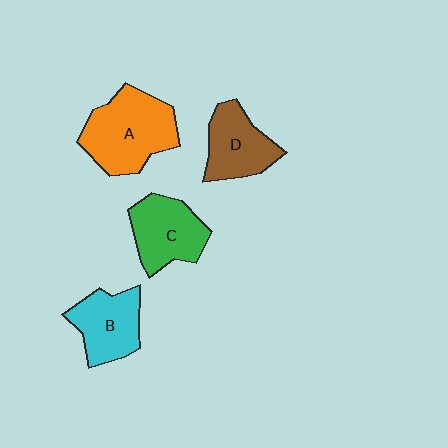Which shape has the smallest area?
Shape D (brown).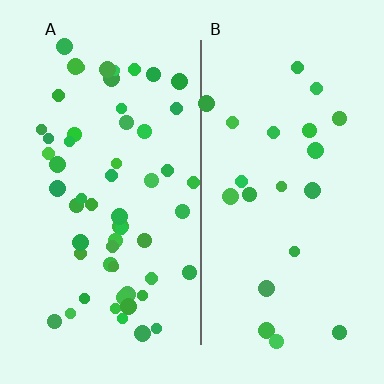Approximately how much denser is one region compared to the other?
Approximately 2.6× — region A over region B.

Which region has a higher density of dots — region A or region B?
A (the left).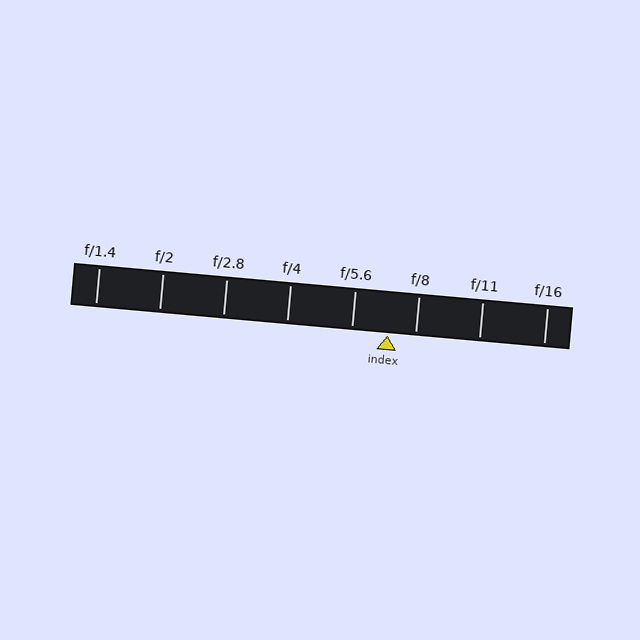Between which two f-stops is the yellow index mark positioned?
The index mark is between f/5.6 and f/8.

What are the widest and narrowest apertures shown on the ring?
The widest aperture shown is f/1.4 and the narrowest is f/16.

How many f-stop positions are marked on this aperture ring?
There are 8 f-stop positions marked.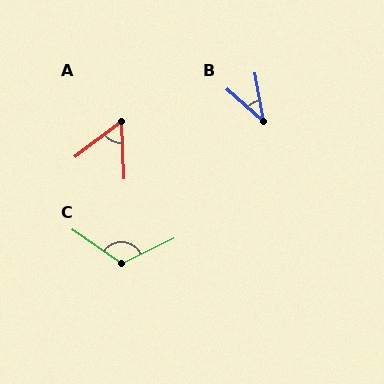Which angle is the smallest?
B, at approximately 38 degrees.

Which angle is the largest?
C, at approximately 120 degrees.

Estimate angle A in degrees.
Approximately 55 degrees.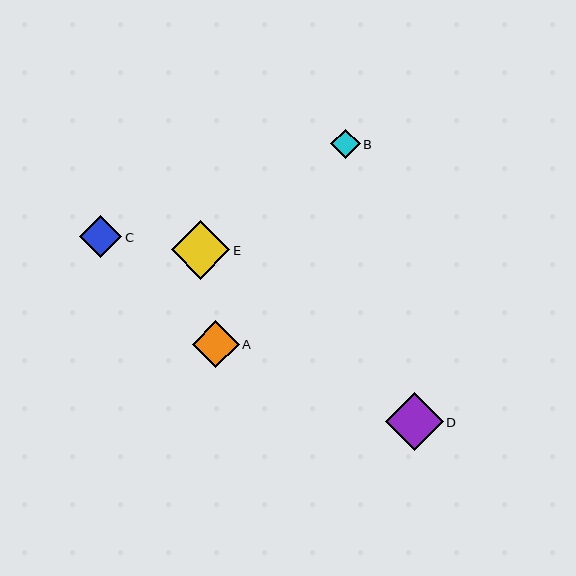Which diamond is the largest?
Diamond E is the largest with a size of approximately 58 pixels.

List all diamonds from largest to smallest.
From largest to smallest: E, D, A, C, B.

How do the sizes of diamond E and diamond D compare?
Diamond E and diamond D are approximately the same size.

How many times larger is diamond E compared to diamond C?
Diamond E is approximately 1.4 times the size of diamond C.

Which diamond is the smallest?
Diamond B is the smallest with a size of approximately 30 pixels.